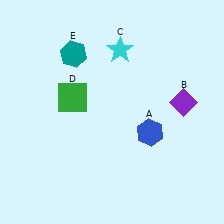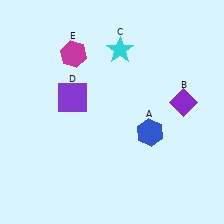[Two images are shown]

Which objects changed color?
D changed from green to purple. E changed from teal to magenta.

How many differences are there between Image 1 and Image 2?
There are 2 differences between the two images.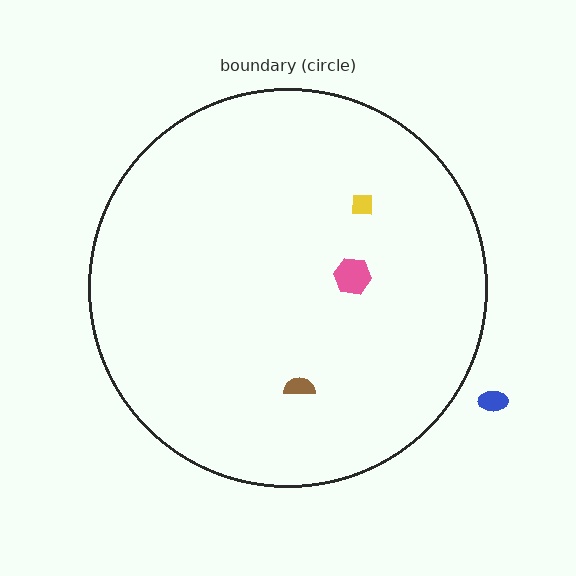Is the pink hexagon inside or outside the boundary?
Inside.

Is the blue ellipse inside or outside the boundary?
Outside.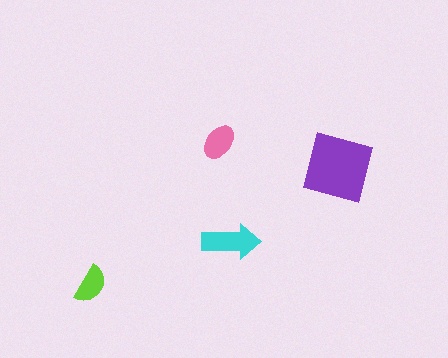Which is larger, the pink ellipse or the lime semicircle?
The pink ellipse.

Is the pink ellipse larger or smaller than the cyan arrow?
Smaller.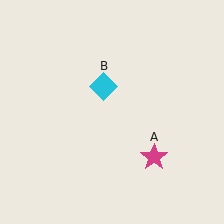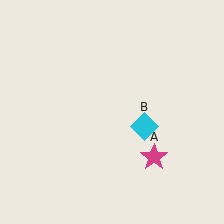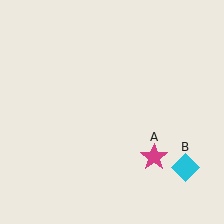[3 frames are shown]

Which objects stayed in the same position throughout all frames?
Magenta star (object A) remained stationary.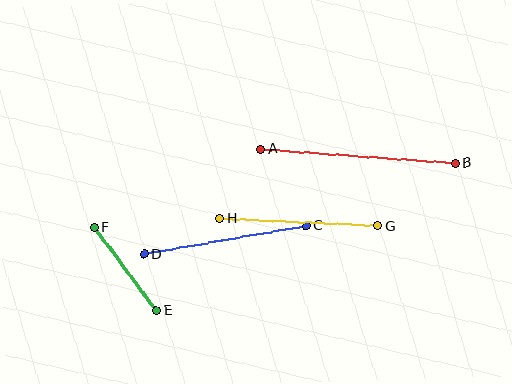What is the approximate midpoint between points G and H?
The midpoint is at approximately (299, 222) pixels.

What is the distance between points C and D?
The distance is approximately 165 pixels.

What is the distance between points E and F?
The distance is approximately 104 pixels.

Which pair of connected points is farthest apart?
Points A and B are farthest apart.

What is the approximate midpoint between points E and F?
The midpoint is at approximately (125, 269) pixels.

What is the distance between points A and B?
The distance is approximately 196 pixels.